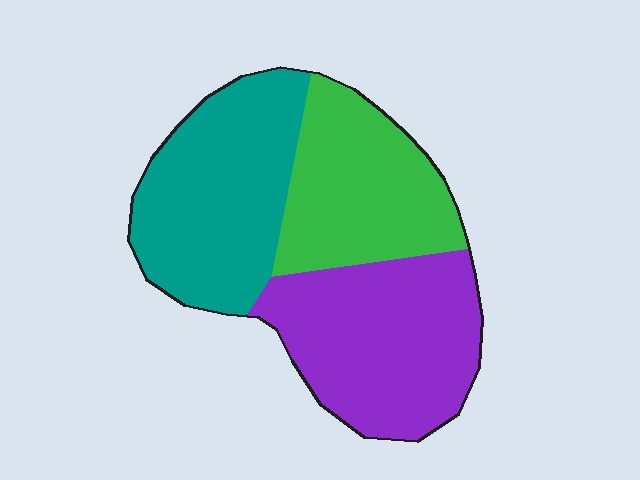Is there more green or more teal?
Teal.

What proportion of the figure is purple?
Purple takes up about three eighths (3/8) of the figure.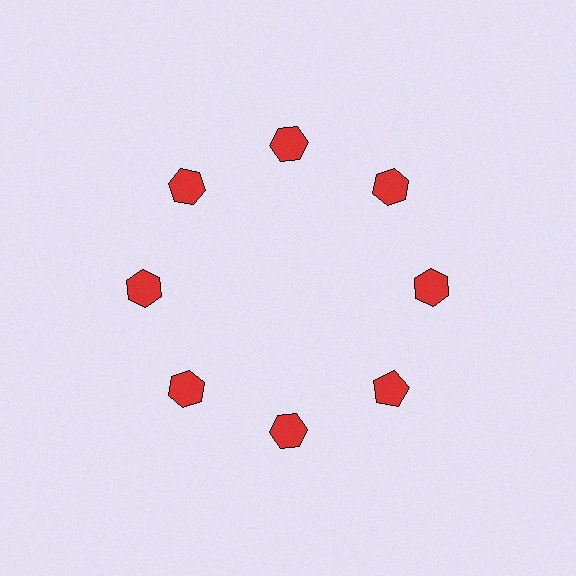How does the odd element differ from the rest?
It has a different shape: pentagon instead of hexagon.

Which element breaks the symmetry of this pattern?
The red pentagon at roughly the 4 o'clock position breaks the symmetry. All other shapes are red hexagons.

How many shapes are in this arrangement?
There are 8 shapes arranged in a ring pattern.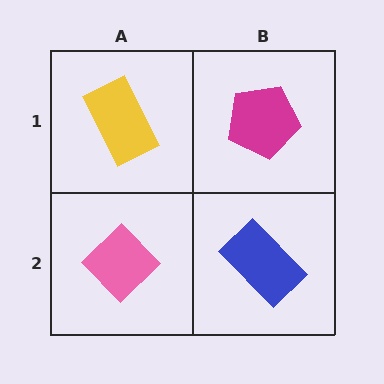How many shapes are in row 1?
2 shapes.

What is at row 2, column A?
A pink diamond.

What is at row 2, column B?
A blue rectangle.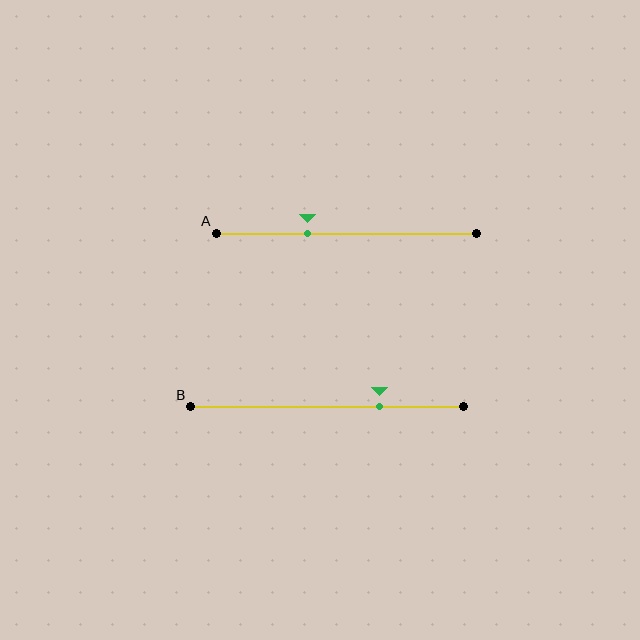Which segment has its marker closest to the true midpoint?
Segment A has its marker closest to the true midpoint.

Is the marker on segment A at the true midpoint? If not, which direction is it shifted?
No, the marker on segment A is shifted to the left by about 15% of the segment length.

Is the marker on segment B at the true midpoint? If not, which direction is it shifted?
No, the marker on segment B is shifted to the right by about 19% of the segment length.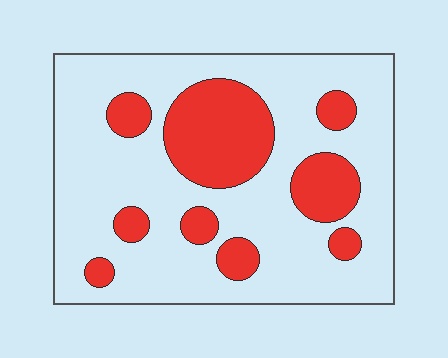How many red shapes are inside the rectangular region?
9.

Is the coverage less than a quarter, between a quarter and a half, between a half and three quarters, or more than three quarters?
Between a quarter and a half.